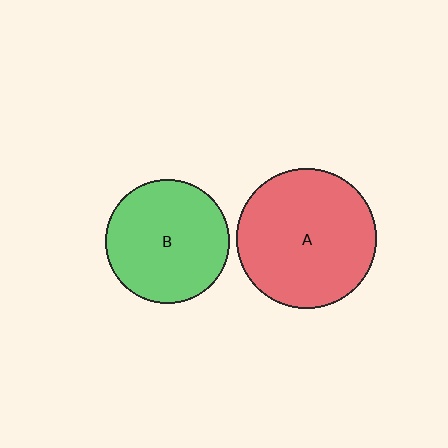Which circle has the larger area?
Circle A (red).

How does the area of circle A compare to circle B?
Approximately 1.3 times.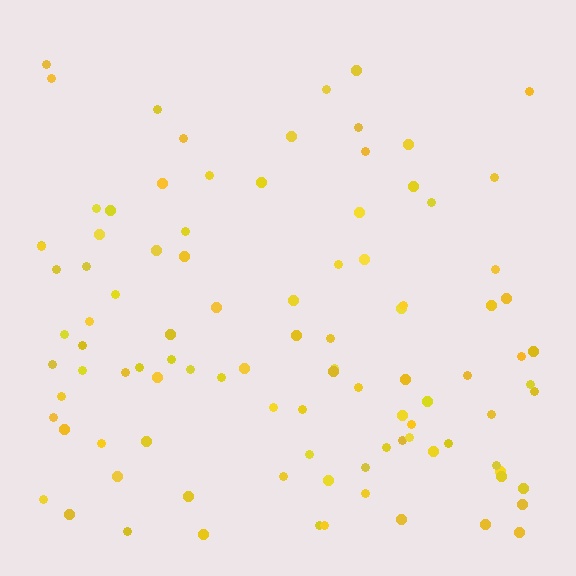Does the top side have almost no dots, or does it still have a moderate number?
Still a moderate number, just noticeably fewer than the bottom.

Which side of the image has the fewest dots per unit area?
The top.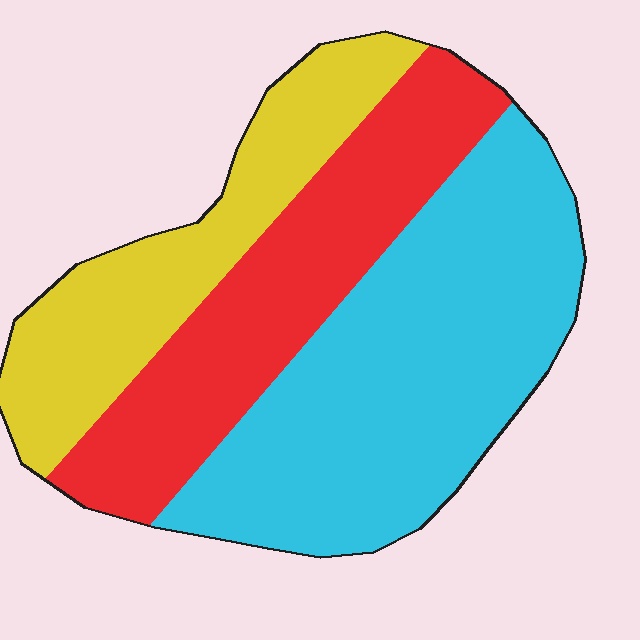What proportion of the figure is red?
Red takes up between a quarter and a half of the figure.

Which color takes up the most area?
Cyan, at roughly 45%.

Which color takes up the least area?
Yellow, at roughly 25%.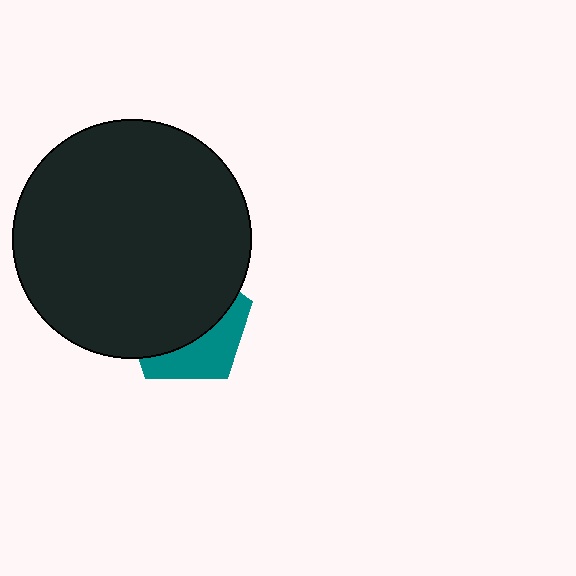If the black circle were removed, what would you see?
You would see the complete teal pentagon.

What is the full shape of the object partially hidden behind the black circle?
The partially hidden object is a teal pentagon.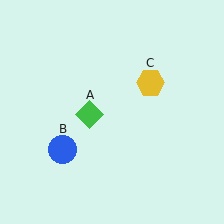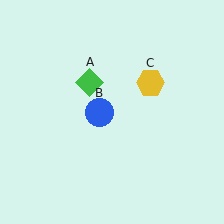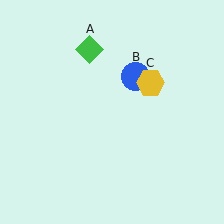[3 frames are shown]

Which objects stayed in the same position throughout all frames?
Yellow hexagon (object C) remained stationary.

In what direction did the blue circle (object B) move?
The blue circle (object B) moved up and to the right.